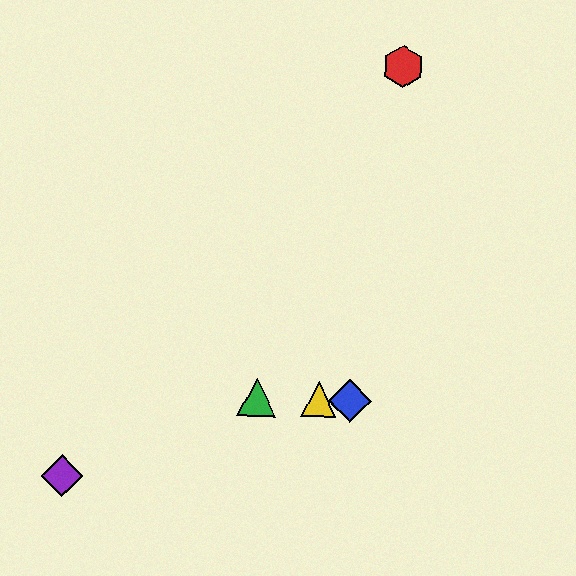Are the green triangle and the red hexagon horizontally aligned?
No, the green triangle is at y≈397 and the red hexagon is at y≈67.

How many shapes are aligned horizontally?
3 shapes (the blue diamond, the green triangle, the yellow triangle) are aligned horizontally.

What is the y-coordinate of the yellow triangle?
The yellow triangle is at y≈400.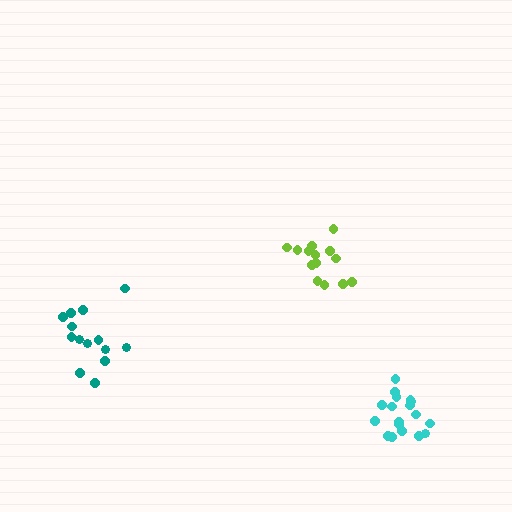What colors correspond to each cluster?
The clusters are colored: cyan, teal, lime.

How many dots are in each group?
Group 1: 18 dots, Group 2: 14 dots, Group 3: 14 dots (46 total).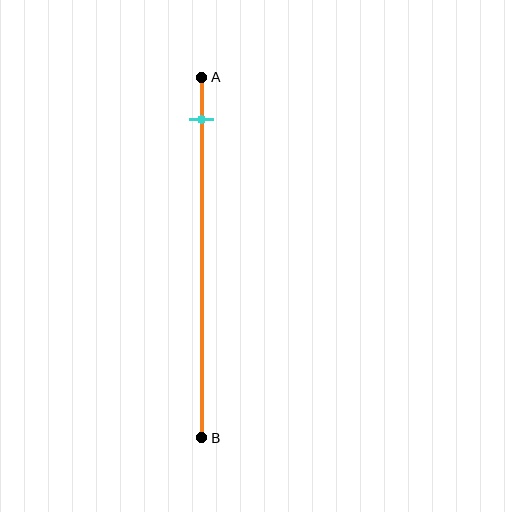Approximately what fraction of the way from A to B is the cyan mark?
The cyan mark is approximately 10% of the way from A to B.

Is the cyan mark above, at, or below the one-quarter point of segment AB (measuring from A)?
The cyan mark is above the one-quarter point of segment AB.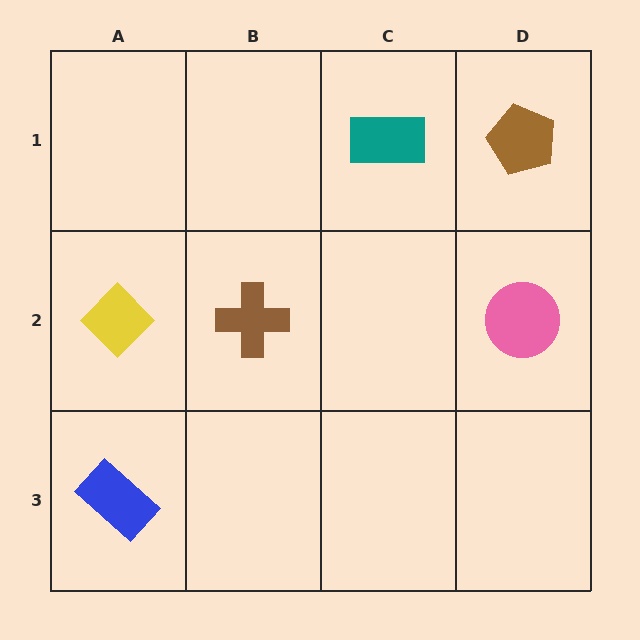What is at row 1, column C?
A teal rectangle.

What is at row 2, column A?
A yellow diamond.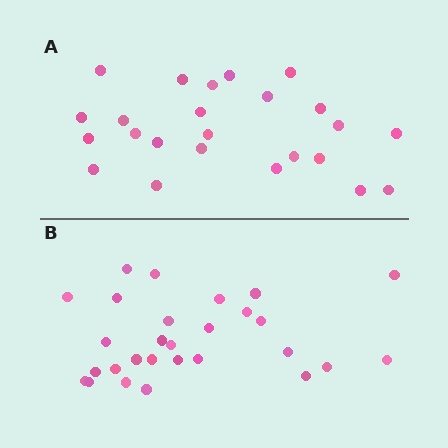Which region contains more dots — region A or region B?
Region B (the bottom region) has more dots.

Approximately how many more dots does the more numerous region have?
Region B has about 4 more dots than region A.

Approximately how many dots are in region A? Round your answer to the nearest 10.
About 20 dots. (The exact count is 24, which rounds to 20.)